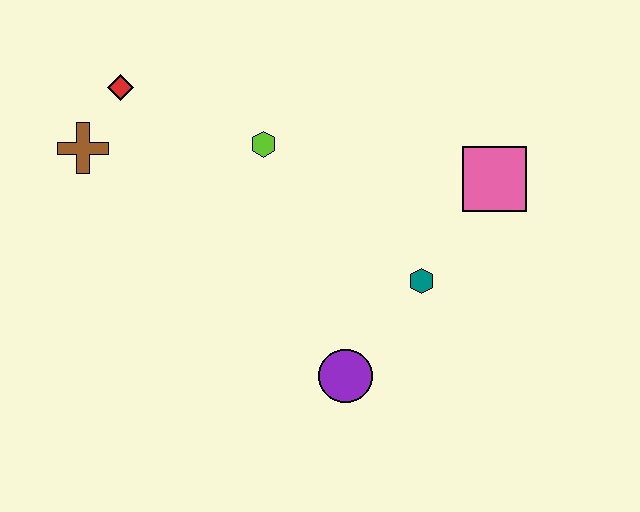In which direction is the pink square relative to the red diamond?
The pink square is to the right of the red diamond.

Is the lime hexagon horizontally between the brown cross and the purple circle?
Yes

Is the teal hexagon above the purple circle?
Yes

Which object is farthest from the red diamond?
The pink square is farthest from the red diamond.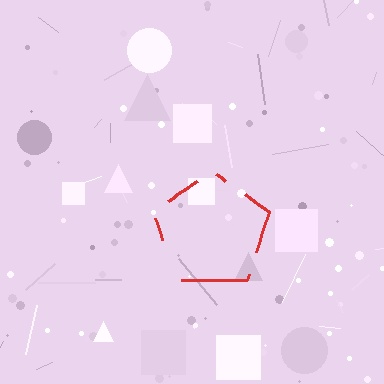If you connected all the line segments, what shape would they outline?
They would outline a pentagon.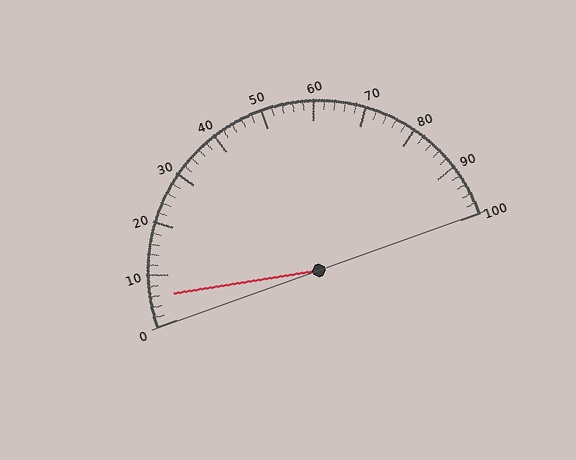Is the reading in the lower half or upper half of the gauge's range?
The reading is in the lower half of the range (0 to 100).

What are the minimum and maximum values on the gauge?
The gauge ranges from 0 to 100.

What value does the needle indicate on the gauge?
The needle indicates approximately 6.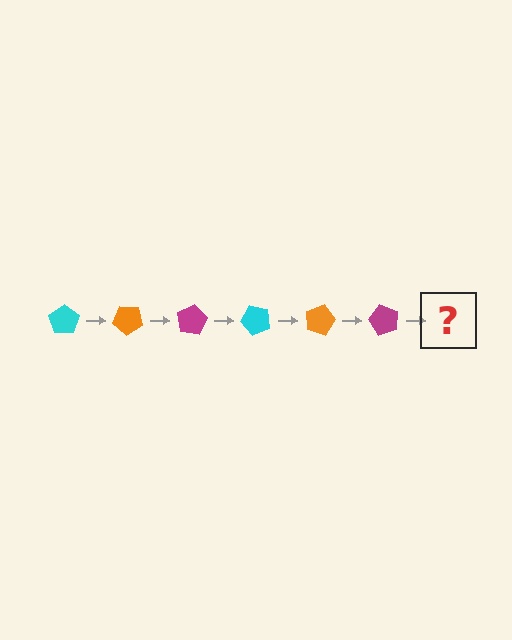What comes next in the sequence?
The next element should be a cyan pentagon, rotated 240 degrees from the start.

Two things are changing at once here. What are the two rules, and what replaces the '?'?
The two rules are that it rotates 40 degrees each step and the color cycles through cyan, orange, and magenta. The '?' should be a cyan pentagon, rotated 240 degrees from the start.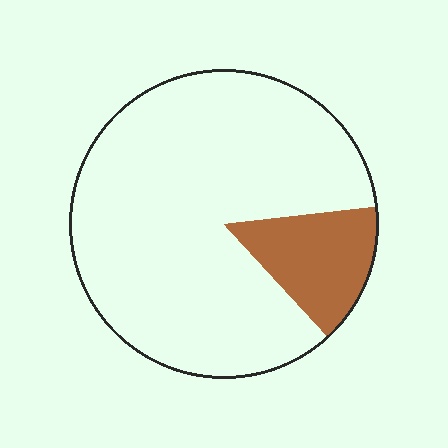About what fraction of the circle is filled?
About one sixth (1/6).